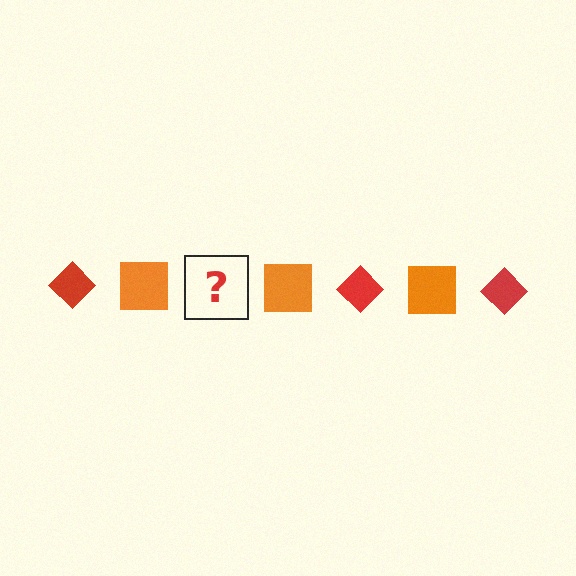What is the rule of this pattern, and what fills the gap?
The rule is that the pattern alternates between red diamond and orange square. The gap should be filled with a red diamond.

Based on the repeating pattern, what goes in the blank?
The blank should be a red diamond.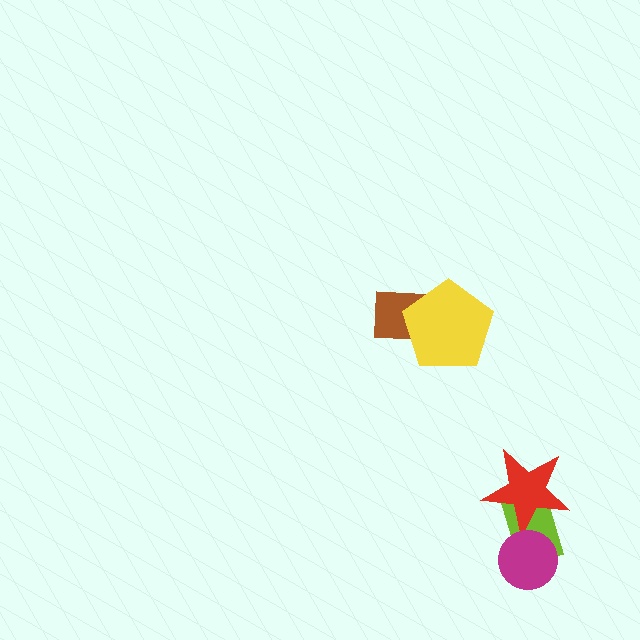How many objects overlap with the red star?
1 object overlaps with the red star.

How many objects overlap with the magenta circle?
1 object overlaps with the magenta circle.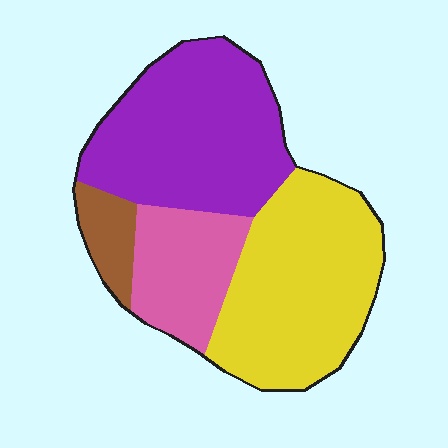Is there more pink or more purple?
Purple.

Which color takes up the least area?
Brown, at roughly 5%.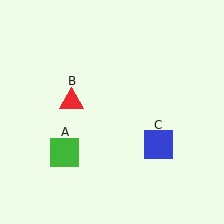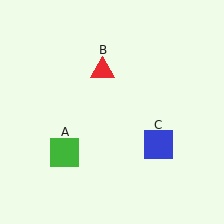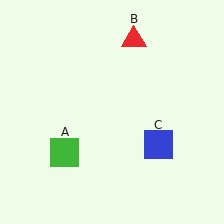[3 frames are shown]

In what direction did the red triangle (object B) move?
The red triangle (object B) moved up and to the right.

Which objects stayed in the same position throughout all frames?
Green square (object A) and blue square (object C) remained stationary.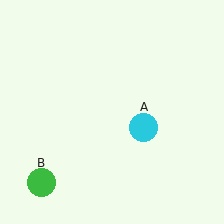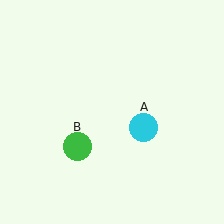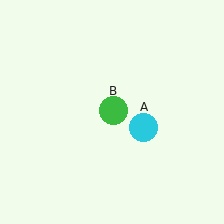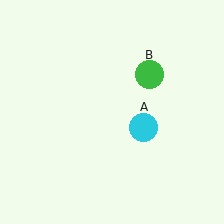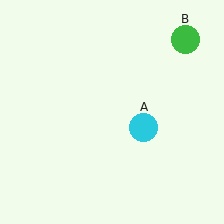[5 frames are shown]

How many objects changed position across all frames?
1 object changed position: green circle (object B).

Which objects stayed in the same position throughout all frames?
Cyan circle (object A) remained stationary.